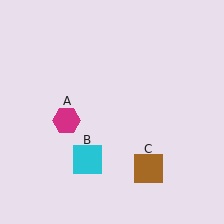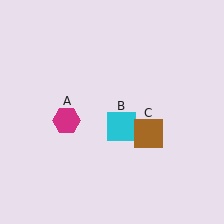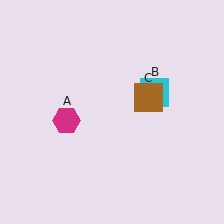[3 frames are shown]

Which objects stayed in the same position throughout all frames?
Magenta hexagon (object A) remained stationary.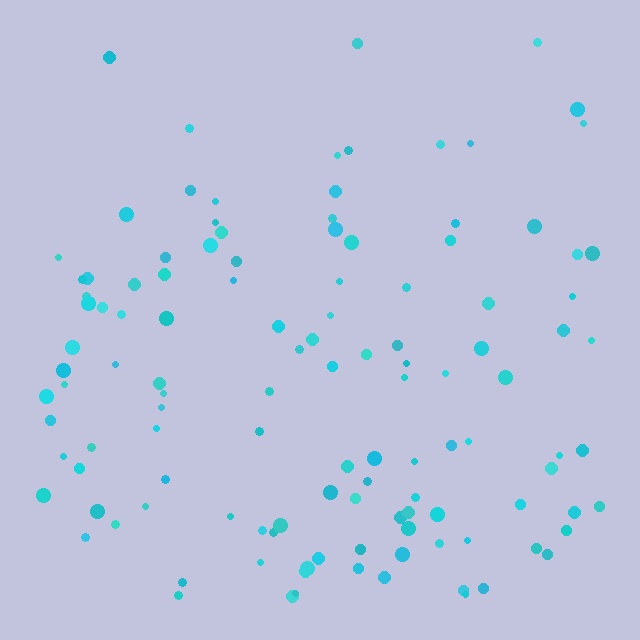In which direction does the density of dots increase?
From top to bottom, with the bottom side densest.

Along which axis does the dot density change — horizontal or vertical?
Vertical.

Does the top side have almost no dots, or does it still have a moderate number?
Still a moderate number, just noticeably fewer than the bottom.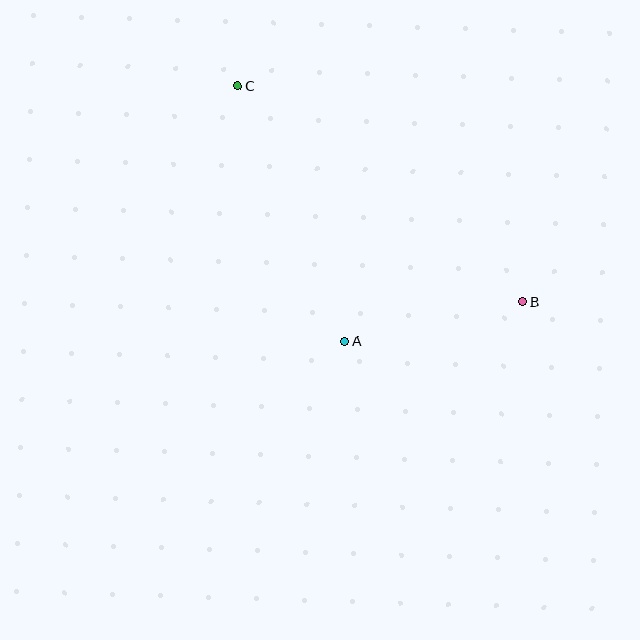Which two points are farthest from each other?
Points B and C are farthest from each other.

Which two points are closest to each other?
Points A and B are closest to each other.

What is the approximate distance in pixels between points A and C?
The distance between A and C is approximately 277 pixels.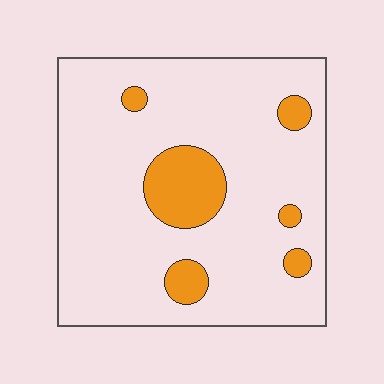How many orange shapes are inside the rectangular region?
6.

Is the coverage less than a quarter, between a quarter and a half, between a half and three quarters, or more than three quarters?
Less than a quarter.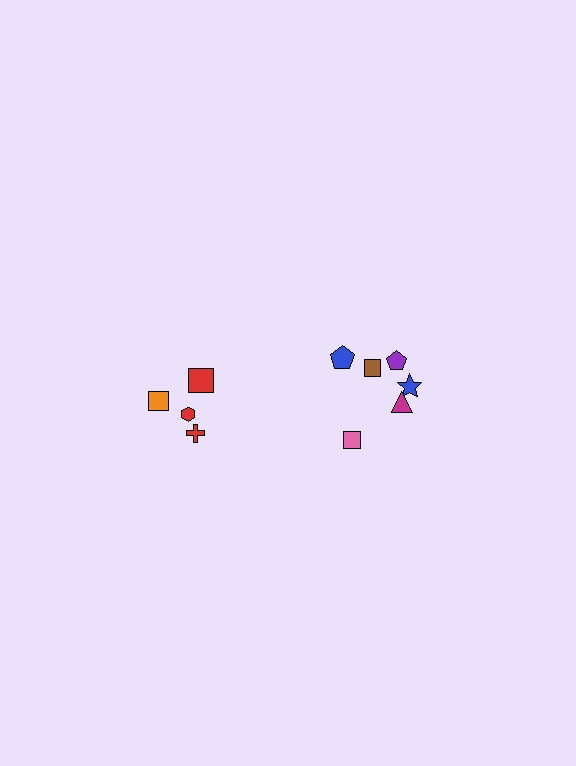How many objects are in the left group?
There are 4 objects.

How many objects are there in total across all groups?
There are 10 objects.